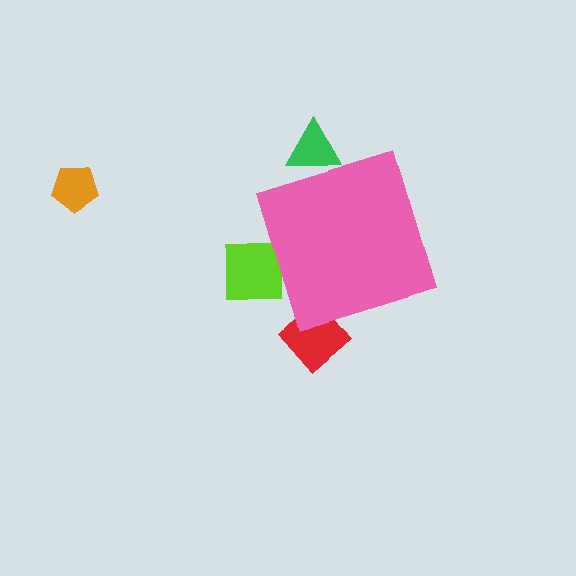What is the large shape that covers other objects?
A pink diamond.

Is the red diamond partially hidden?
Yes, the red diamond is partially hidden behind the pink diamond.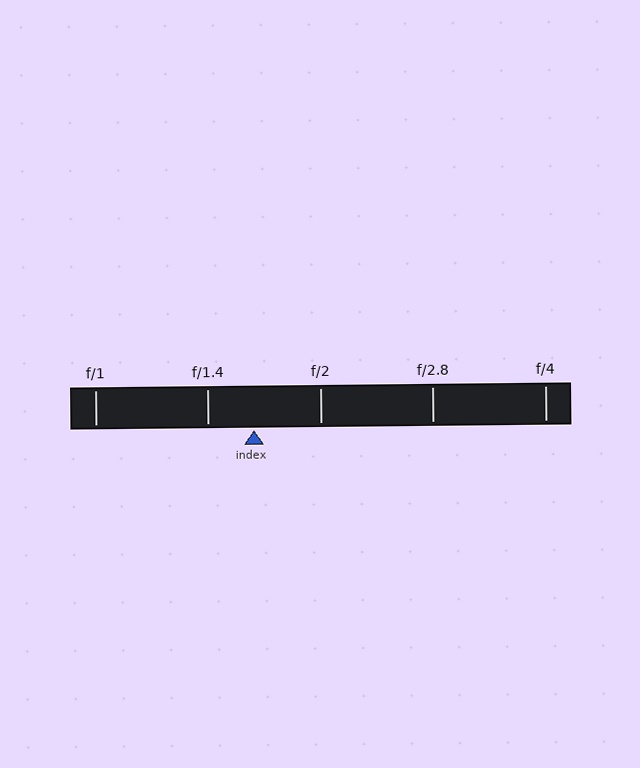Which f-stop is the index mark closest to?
The index mark is closest to f/1.4.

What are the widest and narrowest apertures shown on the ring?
The widest aperture shown is f/1 and the narrowest is f/4.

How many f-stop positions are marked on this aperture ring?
There are 5 f-stop positions marked.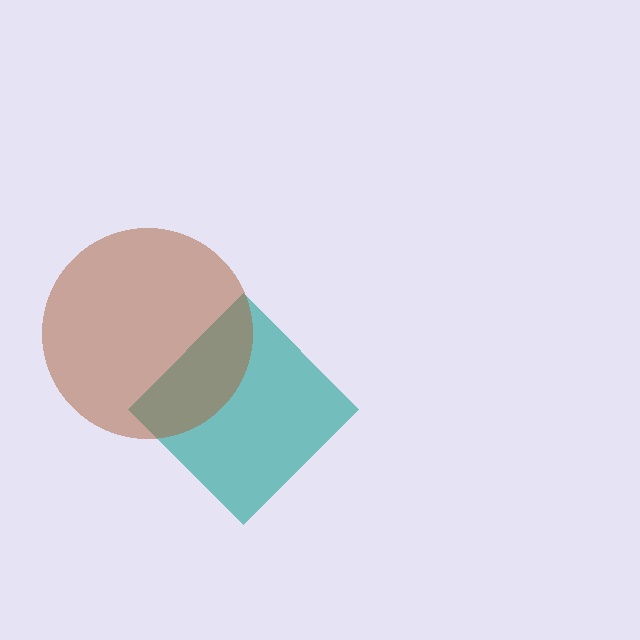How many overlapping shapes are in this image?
There are 2 overlapping shapes in the image.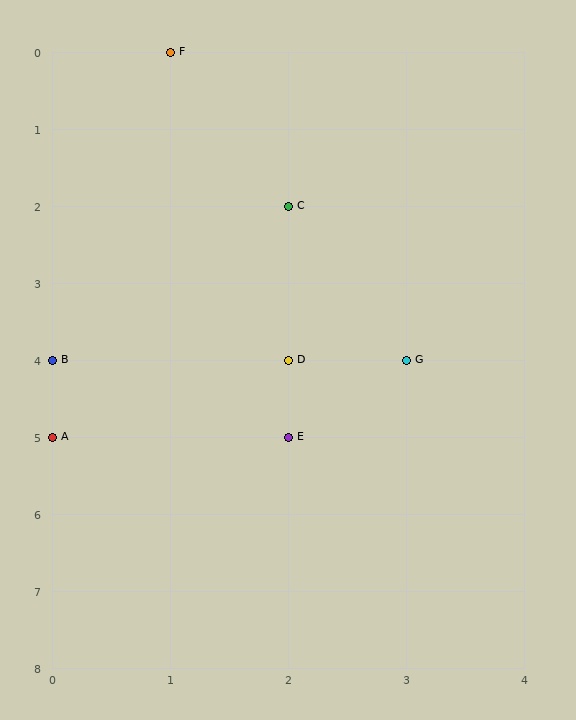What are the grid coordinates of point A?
Point A is at grid coordinates (0, 5).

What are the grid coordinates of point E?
Point E is at grid coordinates (2, 5).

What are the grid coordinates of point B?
Point B is at grid coordinates (0, 4).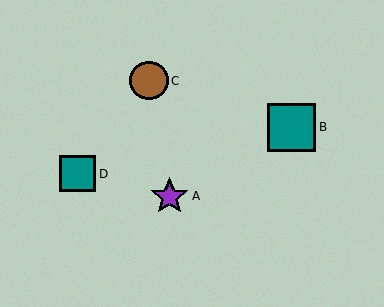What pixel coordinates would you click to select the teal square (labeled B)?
Click at (292, 127) to select the teal square B.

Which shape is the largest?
The teal square (labeled B) is the largest.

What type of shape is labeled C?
Shape C is a brown circle.